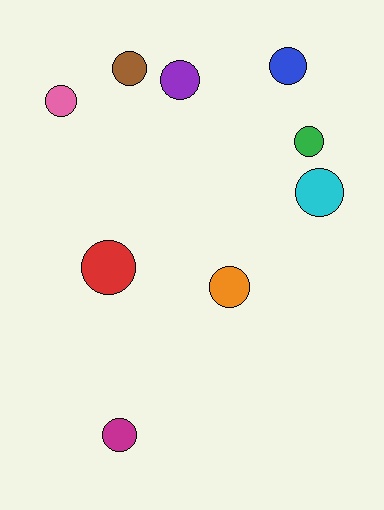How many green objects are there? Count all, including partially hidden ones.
There is 1 green object.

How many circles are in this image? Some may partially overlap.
There are 9 circles.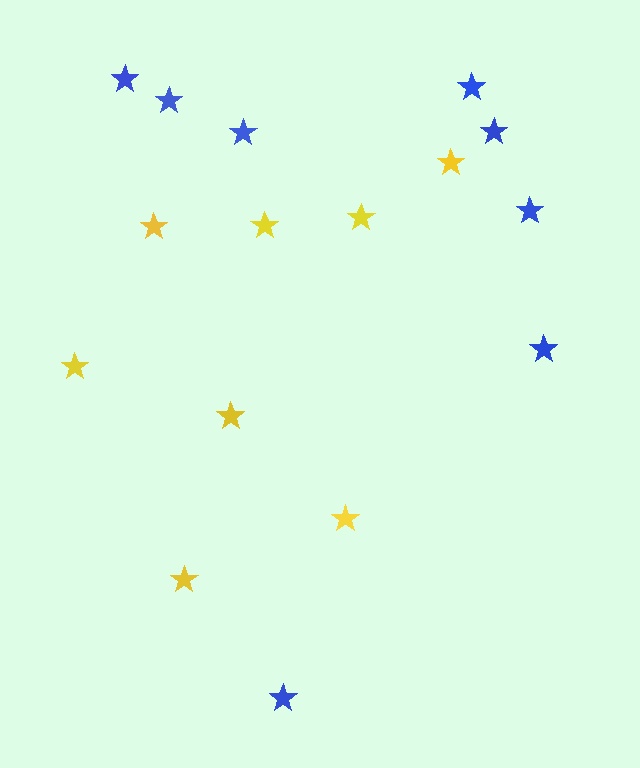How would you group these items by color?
There are 2 groups: one group of blue stars (8) and one group of yellow stars (8).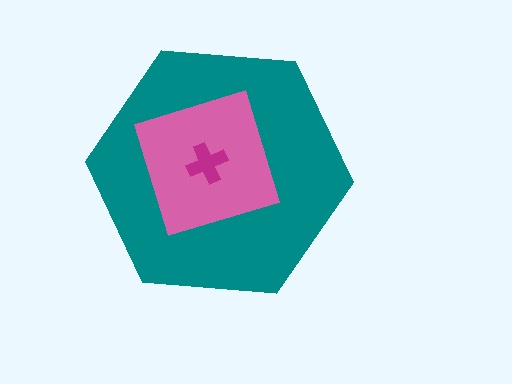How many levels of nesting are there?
3.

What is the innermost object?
The magenta cross.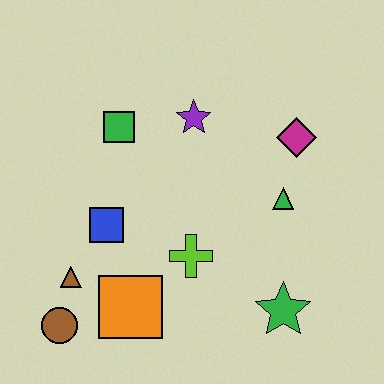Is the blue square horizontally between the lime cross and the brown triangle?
Yes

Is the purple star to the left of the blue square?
No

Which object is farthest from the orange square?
The magenta diamond is farthest from the orange square.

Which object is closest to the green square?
The purple star is closest to the green square.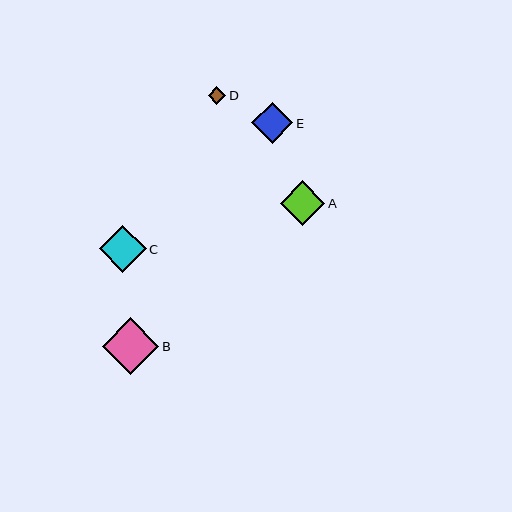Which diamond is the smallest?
Diamond D is the smallest with a size of approximately 18 pixels.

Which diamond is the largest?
Diamond B is the largest with a size of approximately 56 pixels.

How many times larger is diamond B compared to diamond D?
Diamond B is approximately 3.2 times the size of diamond D.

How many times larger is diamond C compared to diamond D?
Diamond C is approximately 2.7 times the size of diamond D.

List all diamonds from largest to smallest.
From largest to smallest: B, C, A, E, D.